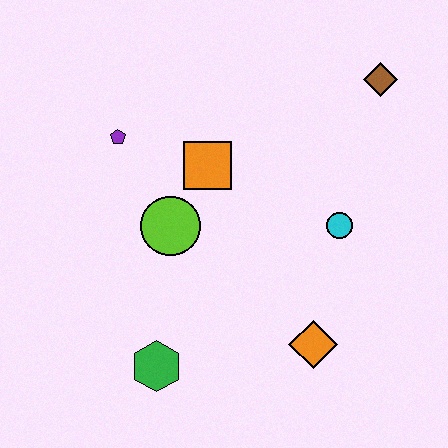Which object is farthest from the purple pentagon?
The orange diamond is farthest from the purple pentagon.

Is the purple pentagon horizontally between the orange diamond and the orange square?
No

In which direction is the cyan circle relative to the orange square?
The cyan circle is to the right of the orange square.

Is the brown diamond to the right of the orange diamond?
Yes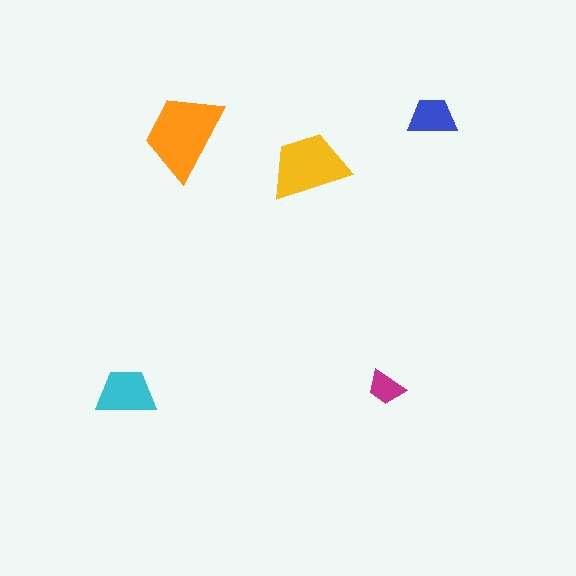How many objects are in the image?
There are 5 objects in the image.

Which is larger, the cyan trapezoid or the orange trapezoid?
The orange one.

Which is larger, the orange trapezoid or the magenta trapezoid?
The orange one.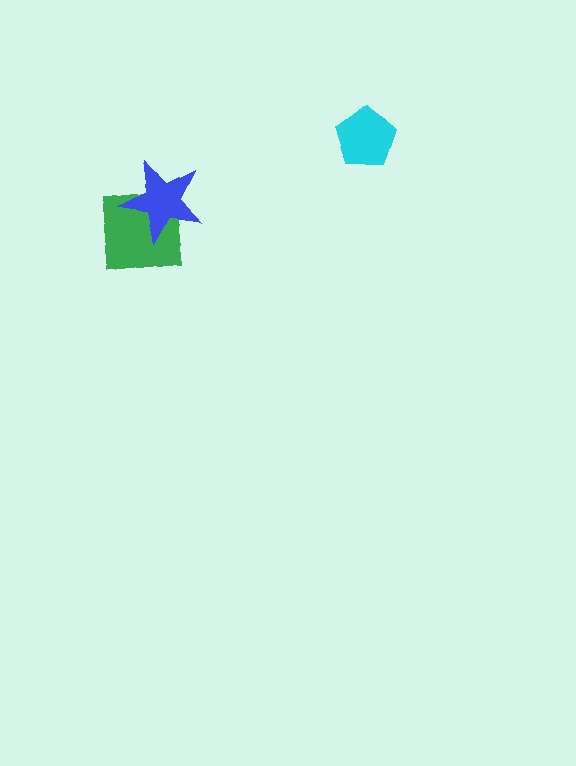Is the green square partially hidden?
Yes, it is partially covered by another shape.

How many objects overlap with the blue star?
1 object overlaps with the blue star.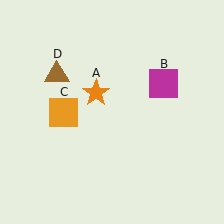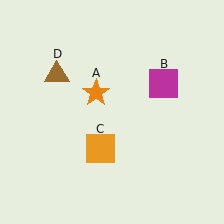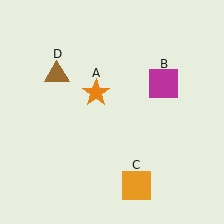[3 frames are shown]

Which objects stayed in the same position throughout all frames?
Orange star (object A) and magenta square (object B) and brown triangle (object D) remained stationary.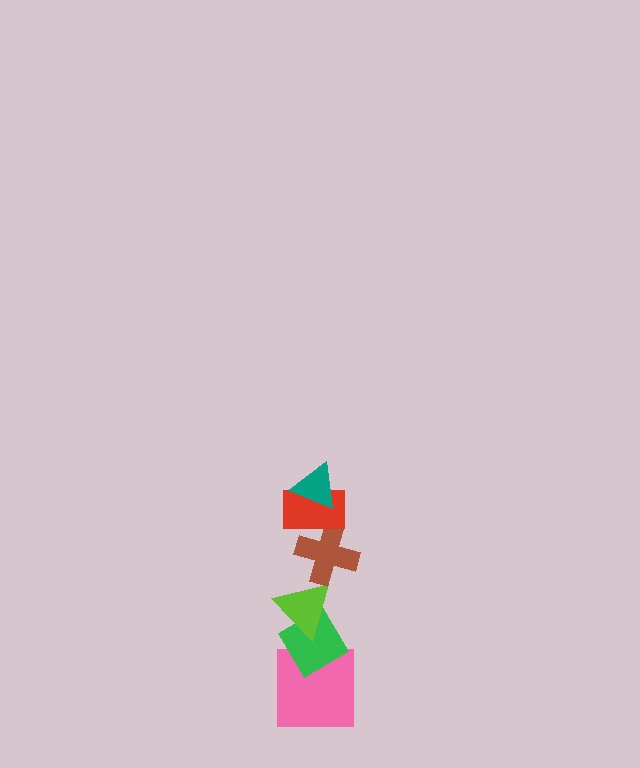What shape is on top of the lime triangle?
The brown cross is on top of the lime triangle.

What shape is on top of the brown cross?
The red rectangle is on top of the brown cross.